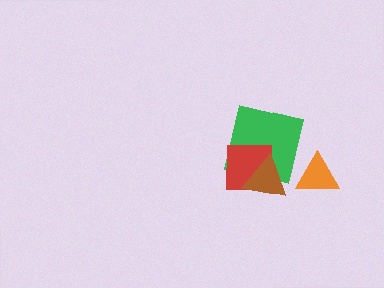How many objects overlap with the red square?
2 objects overlap with the red square.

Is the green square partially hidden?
Yes, it is partially covered by another shape.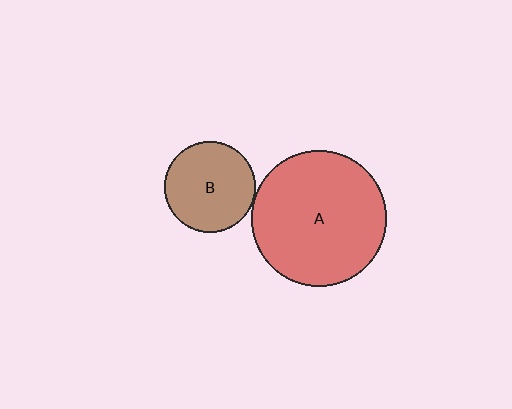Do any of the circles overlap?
No, none of the circles overlap.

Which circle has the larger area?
Circle A (red).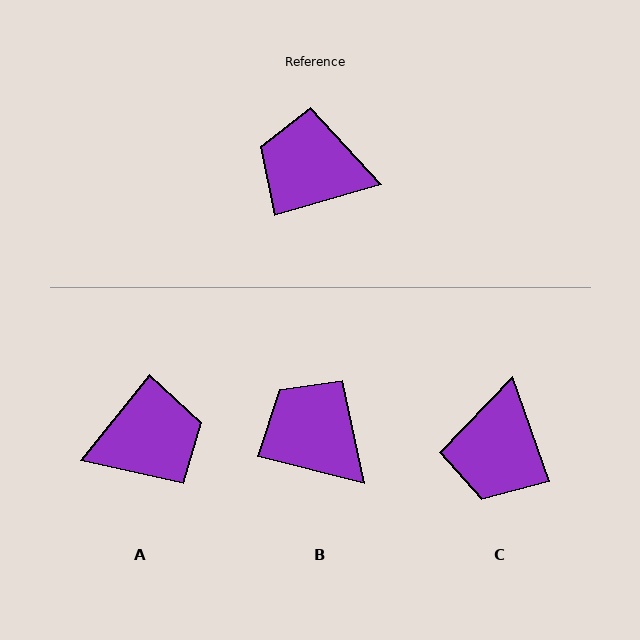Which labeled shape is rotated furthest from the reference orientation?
A, about 145 degrees away.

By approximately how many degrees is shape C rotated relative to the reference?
Approximately 93 degrees counter-clockwise.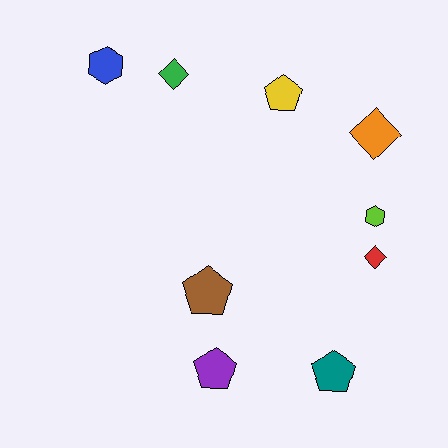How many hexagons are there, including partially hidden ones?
There are 2 hexagons.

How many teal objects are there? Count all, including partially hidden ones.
There is 1 teal object.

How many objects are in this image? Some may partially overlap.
There are 9 objects.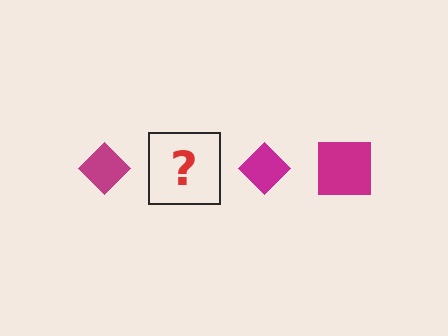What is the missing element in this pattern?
The missing element is a magenta square.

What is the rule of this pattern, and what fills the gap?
The rule is that the pattern cycles through diamond, square shapes in magenta. The gap should be filled with a magenta square.